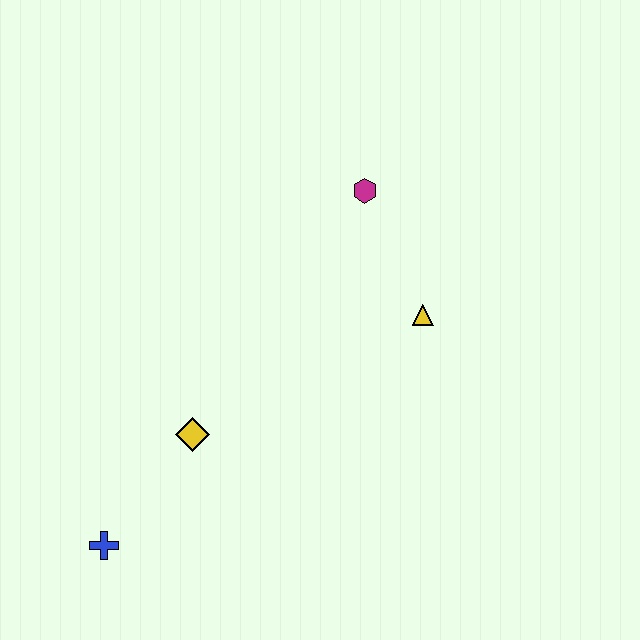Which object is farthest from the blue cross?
The magenta hexagon is farthest from the blue cross.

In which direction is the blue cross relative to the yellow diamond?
The blue cross is below the yellow diamond.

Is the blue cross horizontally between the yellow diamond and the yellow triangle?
No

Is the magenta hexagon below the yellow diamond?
No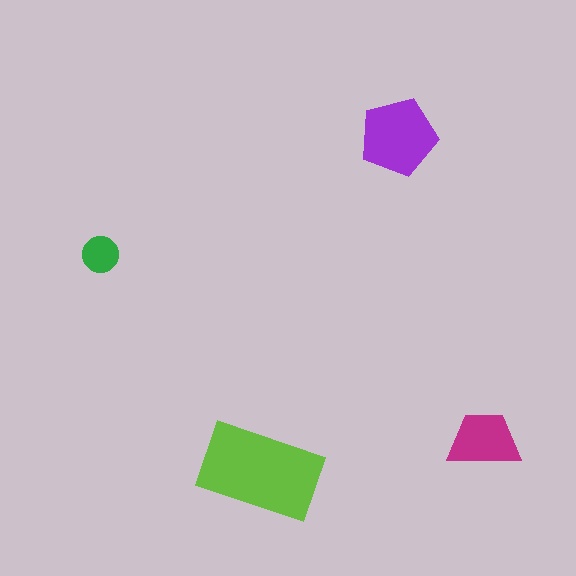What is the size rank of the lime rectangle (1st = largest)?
1st.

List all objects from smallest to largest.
The green circle, the magenta trapezoid, the purple pentagon, the lime rectangle.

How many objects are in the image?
There are 4 objects in the image.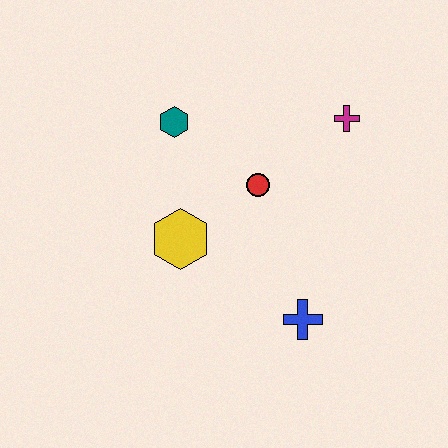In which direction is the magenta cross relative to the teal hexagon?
The magenta cross is to the right of the teal hexagon.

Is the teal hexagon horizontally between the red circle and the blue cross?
No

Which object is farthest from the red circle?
The blue cross is farthest from the red circle.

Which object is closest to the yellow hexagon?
The red circle is closest to the yellow hexagon.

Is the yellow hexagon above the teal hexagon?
No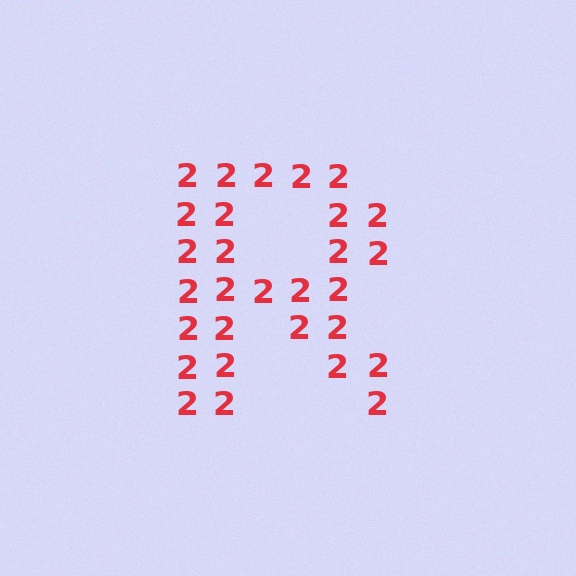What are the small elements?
The small elements are digit 2's.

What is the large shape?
The large shape is the letter R.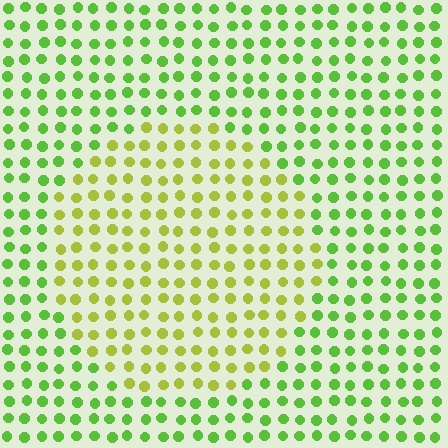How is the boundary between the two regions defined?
The boundary is defined purely by a slight shift in hue (about 35 degrees). Spacing, size, and orientation are identical on both sides.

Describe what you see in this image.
The image is filled with small lime elements in a uniform arrangement. A circle-shaped region is visible where the elements are tinted to a slightly different hue, forming a subtle color boundary.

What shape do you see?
I see a circle.